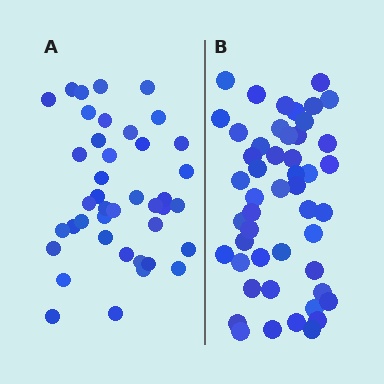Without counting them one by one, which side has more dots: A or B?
Region B (the right region) has more dots.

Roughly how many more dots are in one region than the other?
Region B has roughly 8 or so more dots than region A.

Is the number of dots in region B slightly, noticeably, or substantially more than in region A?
Region B has only slightly more — the two regions are fairly close. The ratio is roughly 1.2 to 1.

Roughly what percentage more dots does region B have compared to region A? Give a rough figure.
About 20% more.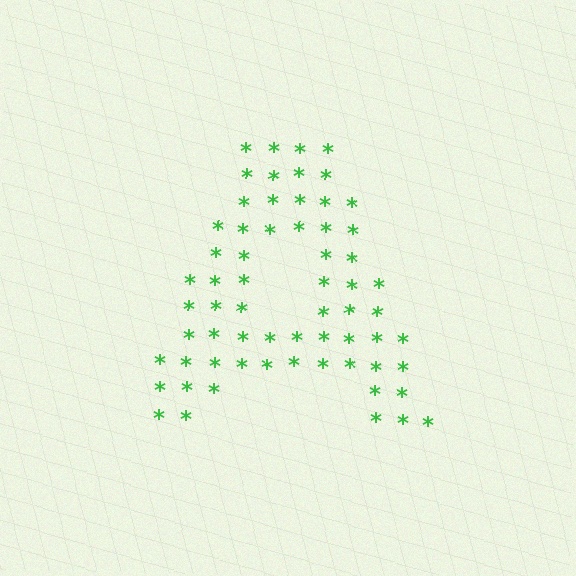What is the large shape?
The large shape is the letter A.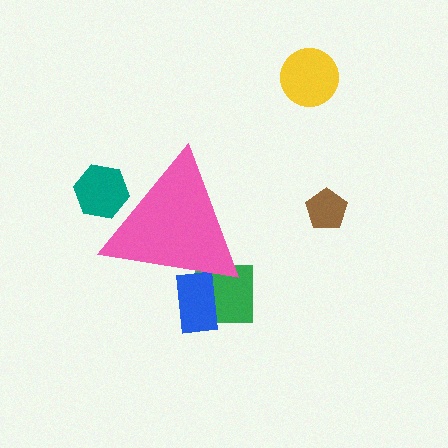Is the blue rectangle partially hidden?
Yes, the blue rectangle is partially hidden behind the pink triangle.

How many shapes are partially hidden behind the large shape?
3 shapes are partially hidden.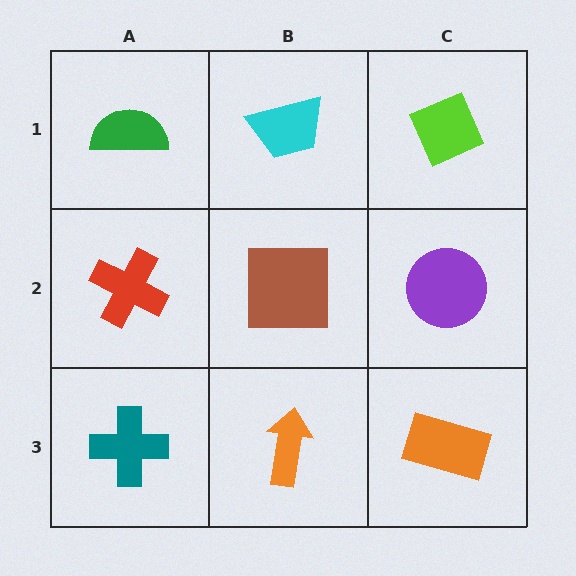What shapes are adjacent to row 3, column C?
A purple circle (row 2, column C), an orange arrow (row 3, column B).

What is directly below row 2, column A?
A teal cross.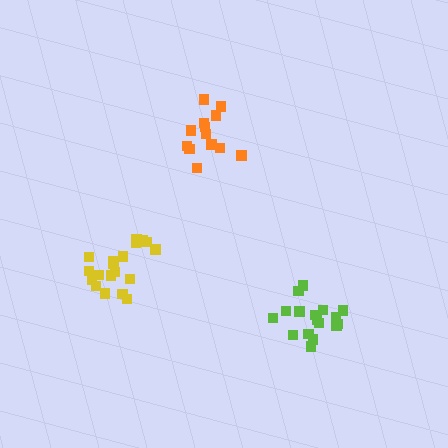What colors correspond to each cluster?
The clusters are colored: orange, lime, yellow.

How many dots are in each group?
Group 1: 13 dots, Group 2: 17 dots, Group 3: 19 dots (49 total).